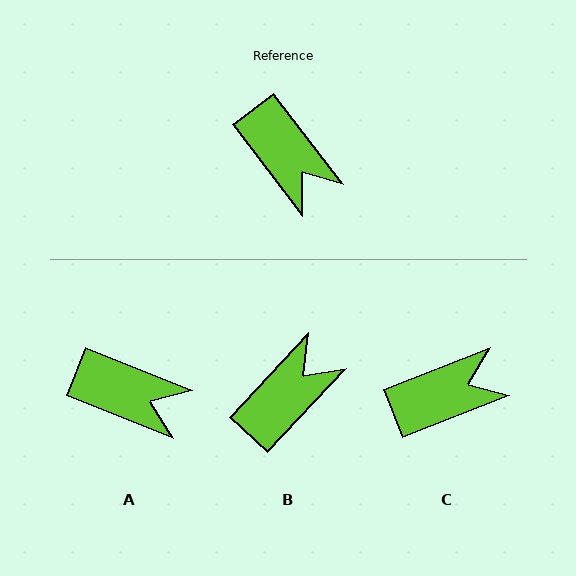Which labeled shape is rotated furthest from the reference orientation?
B, about 100 degrees away.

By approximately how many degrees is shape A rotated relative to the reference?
Approximately 31 degrees counter-clockwise.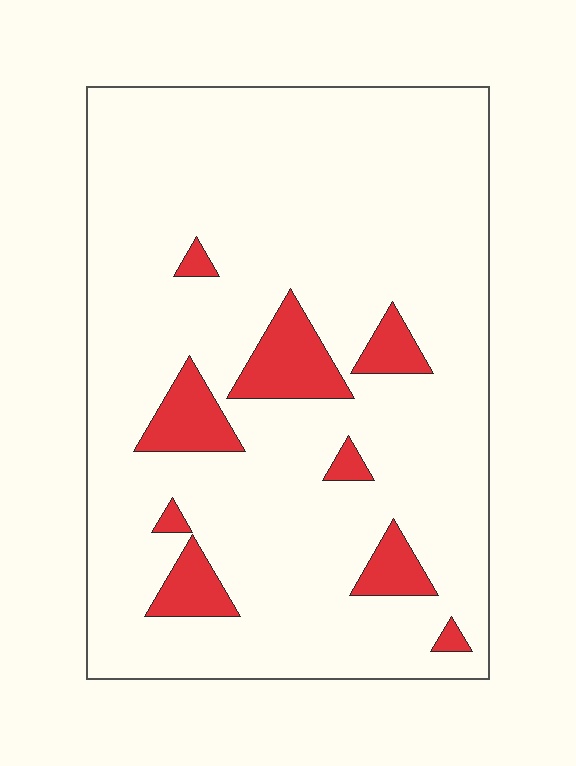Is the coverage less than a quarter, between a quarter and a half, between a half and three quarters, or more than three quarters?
Less than a quarter.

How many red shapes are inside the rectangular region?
9.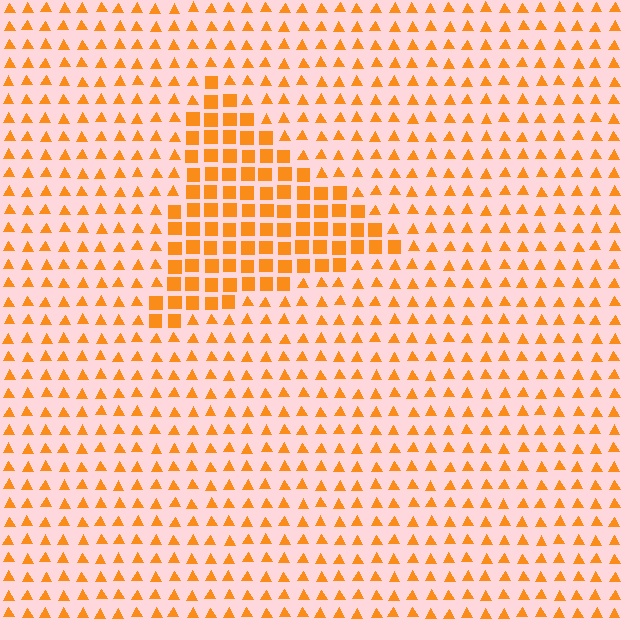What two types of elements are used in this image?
The image uses squares inside the triangle region and triangles outside it.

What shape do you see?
I see a triangle.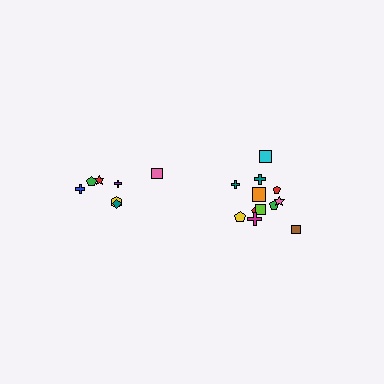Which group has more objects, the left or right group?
The right group.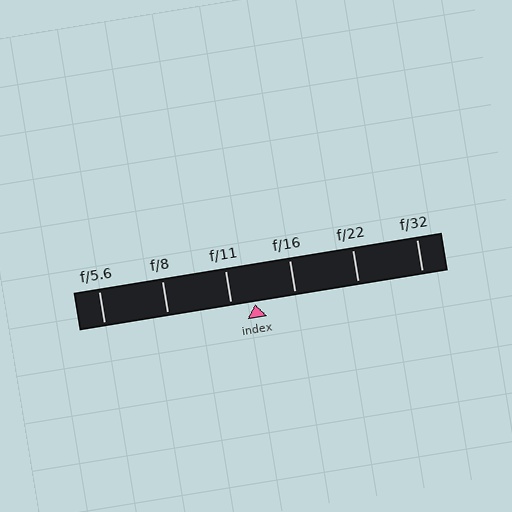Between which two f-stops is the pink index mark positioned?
The index mark is between f/11 and f/16.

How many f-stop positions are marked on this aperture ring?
There are 6 f-stop positions marked.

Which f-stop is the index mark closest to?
The index mark is closest to f/11.